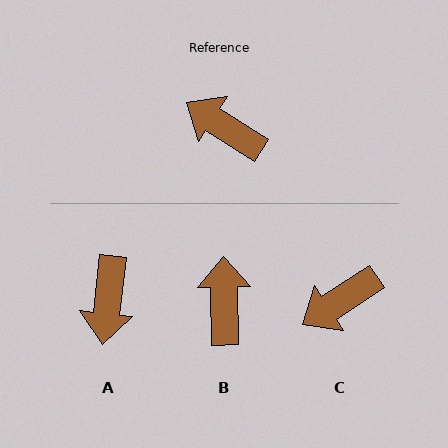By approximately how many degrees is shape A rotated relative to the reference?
Approximately 116 degrees counter-clockwise.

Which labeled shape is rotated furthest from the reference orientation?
A, about 116 degrees away.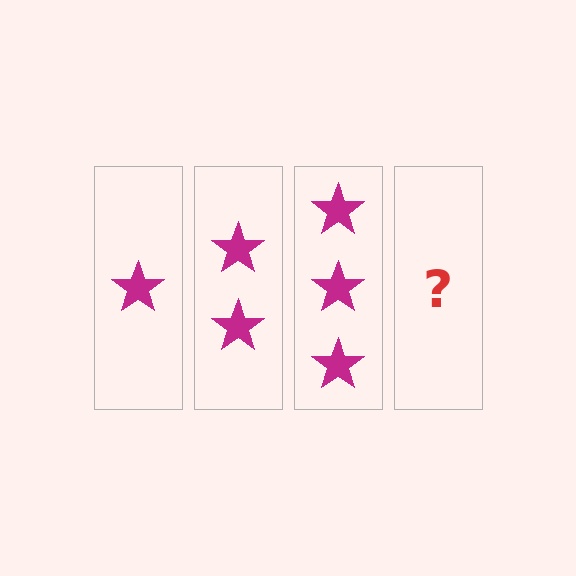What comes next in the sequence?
The next element should be 4 stars.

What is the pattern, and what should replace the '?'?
The pattern is that each step adds one more star. The '?' should be 4 stars.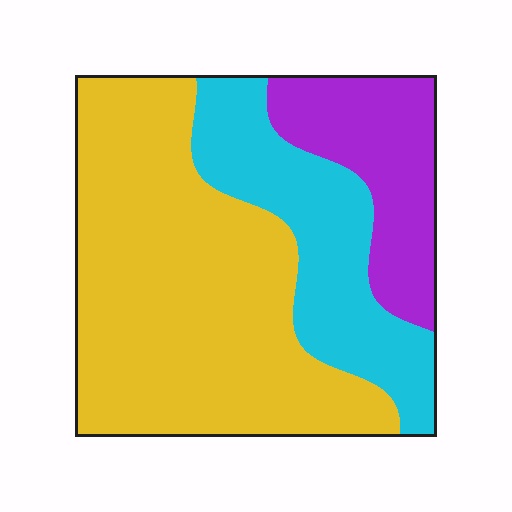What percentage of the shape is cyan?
Cyan covers about 25% of the shape.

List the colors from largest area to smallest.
From largest to smallest: yellow, cyan, purple.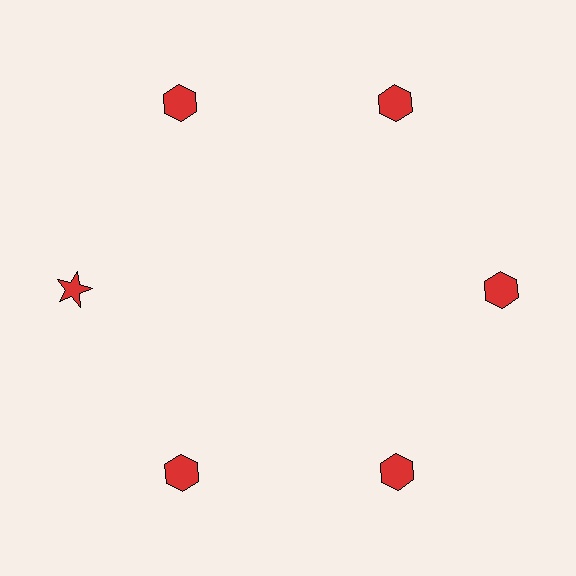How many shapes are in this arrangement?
There are 6 shapes arranged in a ring pattern.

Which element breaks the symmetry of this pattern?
The red star at roughly the 9 o'clock position breaks the symmetry. All other shapes are red hexagons.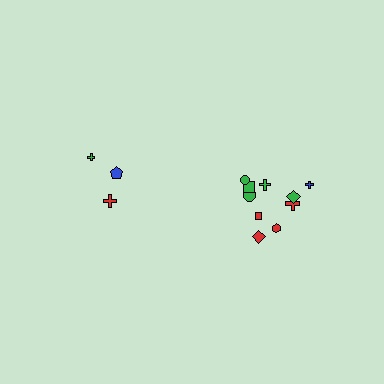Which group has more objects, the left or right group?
The right group.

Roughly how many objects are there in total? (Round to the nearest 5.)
Roughly 15 objects in total.